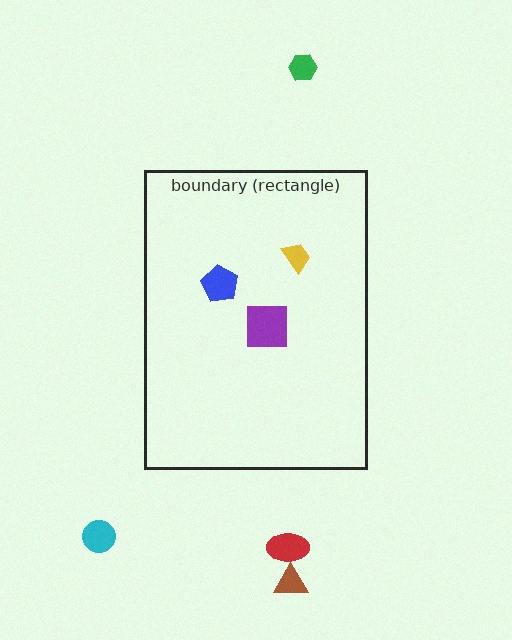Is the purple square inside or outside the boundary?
Inside.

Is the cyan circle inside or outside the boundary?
Outside.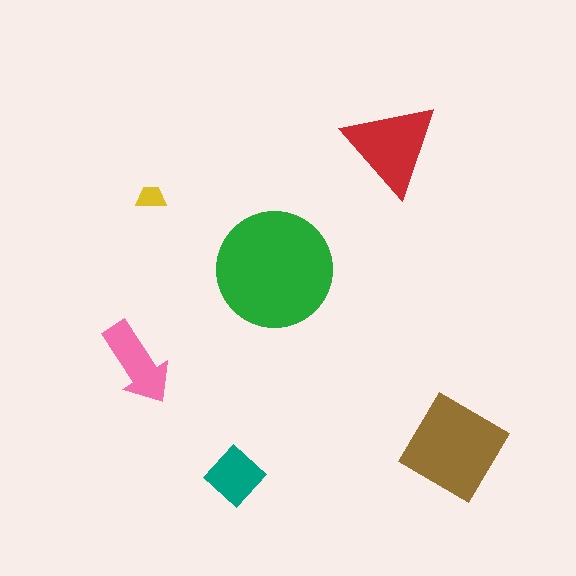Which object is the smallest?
The yellow trapezoid.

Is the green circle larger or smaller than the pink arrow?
Larger.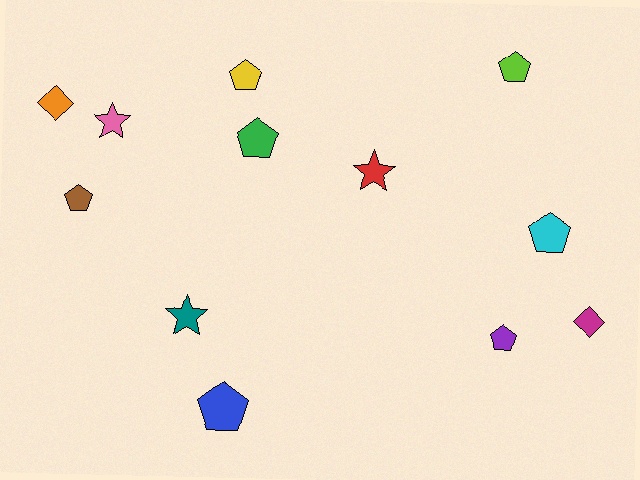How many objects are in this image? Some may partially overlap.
There are 12 objects.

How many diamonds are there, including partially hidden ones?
There are 2 diamonds.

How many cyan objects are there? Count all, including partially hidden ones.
There is 1 cyan object.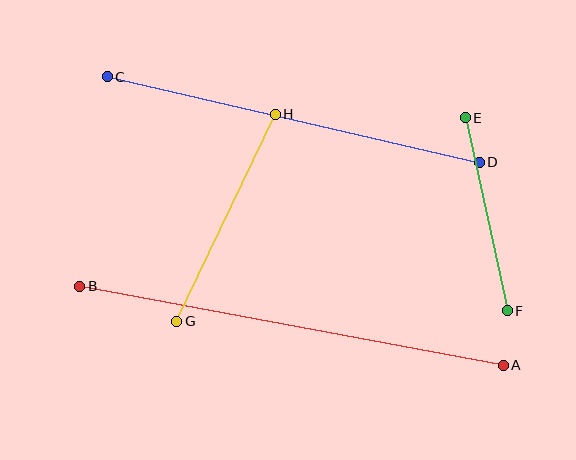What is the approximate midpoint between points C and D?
The midpoint is at approximately (293, 120) pixels.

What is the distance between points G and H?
The distance is approximately 230 pixels.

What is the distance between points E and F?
The distance is approximately 197 pixels.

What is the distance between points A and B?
The distance is approximately 431 pixels.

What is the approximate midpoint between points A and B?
The midpoint is at approximately (291, 326) pixels.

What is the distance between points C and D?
The distance is approximately 381 pixels.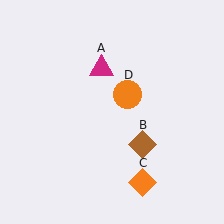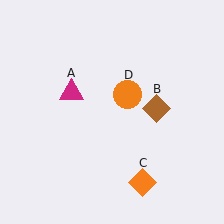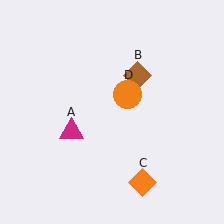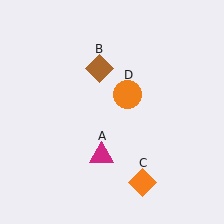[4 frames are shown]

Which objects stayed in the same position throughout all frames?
Orange diamond (object C) and orange circle (object D) remained stationary.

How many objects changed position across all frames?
2 objects changed position: magenta triangle (object A), brown diamond (object B).